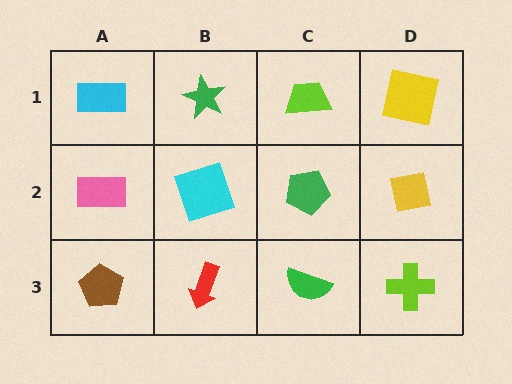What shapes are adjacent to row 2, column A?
A cyan rectangle (row 1, column A), a brown pentagon (row 3, column A), a cyan square (row 2, column B).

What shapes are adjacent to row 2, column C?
A lime trapezoid (row 1, column C), a green semicircle (row 3, column C), a cyan square (row 2, column B), a yellow square (row 2, column D).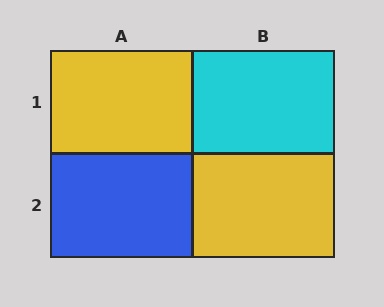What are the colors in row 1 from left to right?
Yellow, cyan.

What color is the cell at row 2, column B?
Yellow.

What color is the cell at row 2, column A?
Blue.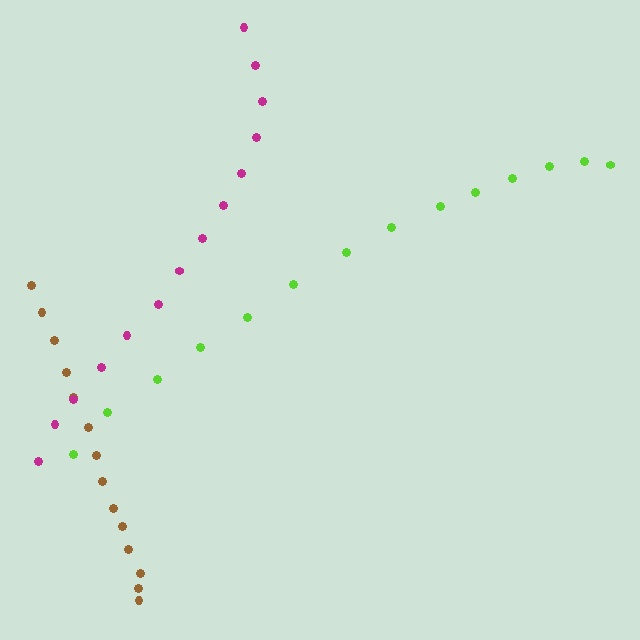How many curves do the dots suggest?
There are 3 distinct paths.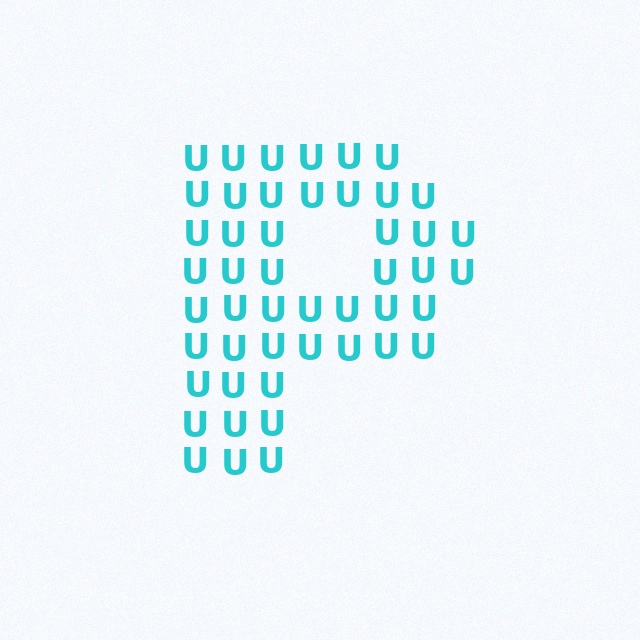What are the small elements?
The small elements are letter U's.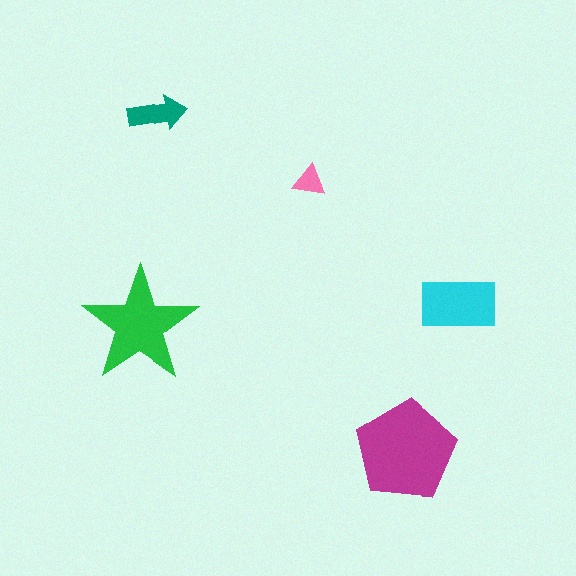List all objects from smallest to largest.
The pink triangle, the teal arrow, the cyan rectangle, the green star, the magenta pentagon.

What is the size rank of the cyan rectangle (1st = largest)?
3rd.